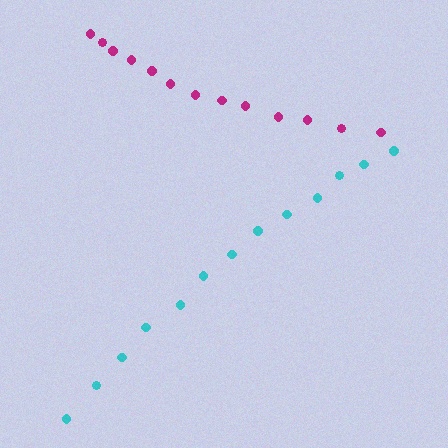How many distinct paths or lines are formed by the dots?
There are 2 distinct paths.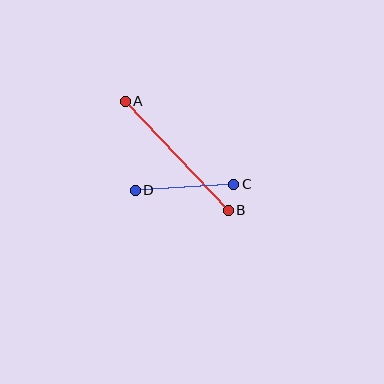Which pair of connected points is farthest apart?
Points A and B are farthest apart.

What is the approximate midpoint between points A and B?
The midpoint is at approximately (177, 156) pixels.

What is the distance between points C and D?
The distance is approximately 99 pixels.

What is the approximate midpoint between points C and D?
The midpoint is at approximately (184, 187) pixels.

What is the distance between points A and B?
The distance is approximately 150 pixels.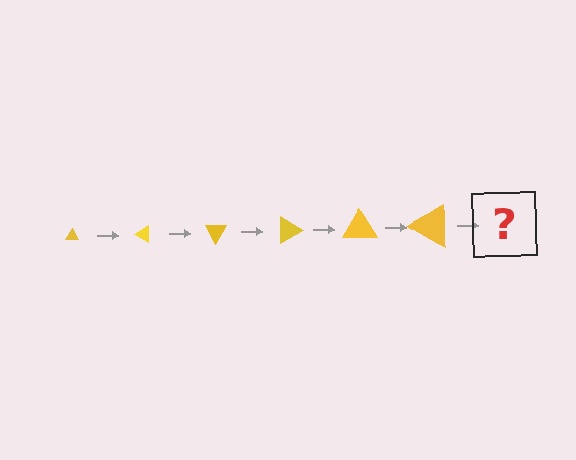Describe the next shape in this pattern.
It should be a triangle, larger than the previous one and rotated 180 degrees from the start.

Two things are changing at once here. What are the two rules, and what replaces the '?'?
The two rules are that the triangle grows larger each step and it rotates 30 degrees each step. The '?' should be a triangle, larger than the previous one and rotated 180 degrees from the start.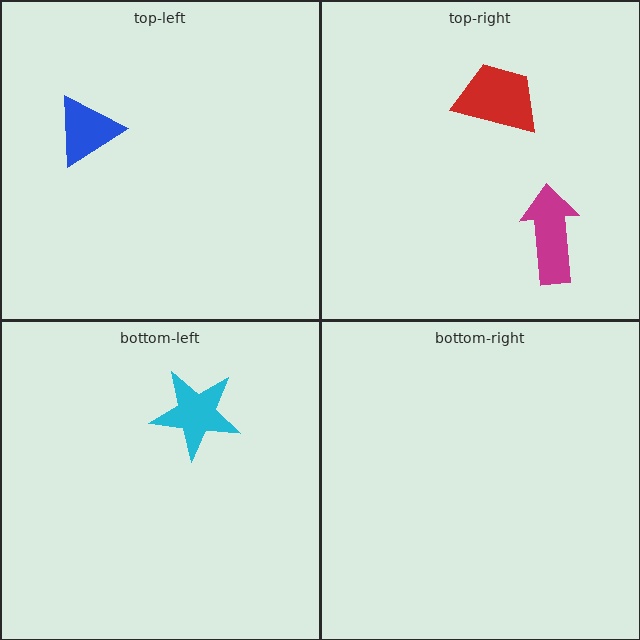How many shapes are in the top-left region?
1.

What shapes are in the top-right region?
The magenta arrow, the red trapezoid.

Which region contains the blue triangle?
The top-left region.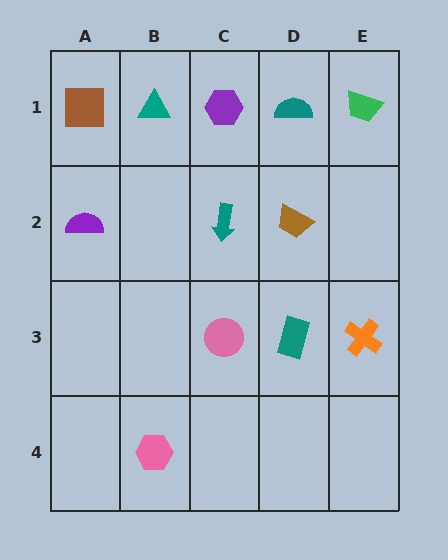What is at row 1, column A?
A brown square.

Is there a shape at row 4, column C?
No, that cell is empty.